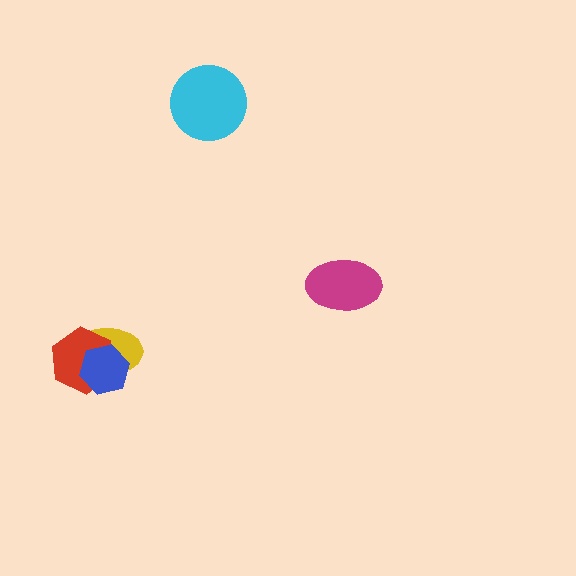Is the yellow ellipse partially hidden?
Yes, it is partially covered by another shape.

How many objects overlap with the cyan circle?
0 objects overlap with the cyan circle.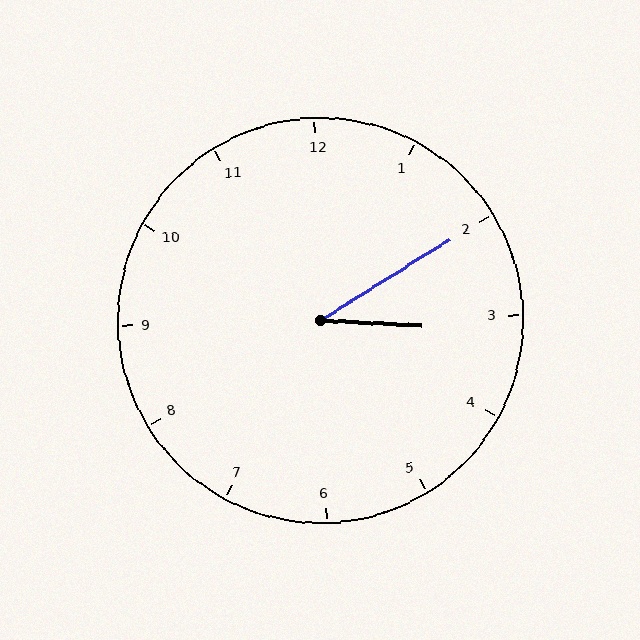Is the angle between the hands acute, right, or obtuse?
It is acute.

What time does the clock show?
3:10.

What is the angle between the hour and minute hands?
Approximately 35 degrees.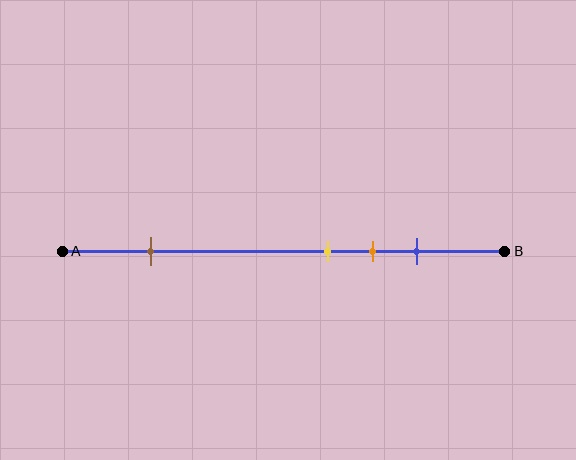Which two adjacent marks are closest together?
The yellow and orange marks are the closest adjacent pair.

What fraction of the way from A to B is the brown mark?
The brown mark is approximately 20% (0.2) of the way from A to B.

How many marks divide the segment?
There are 4 marks dividing the segment.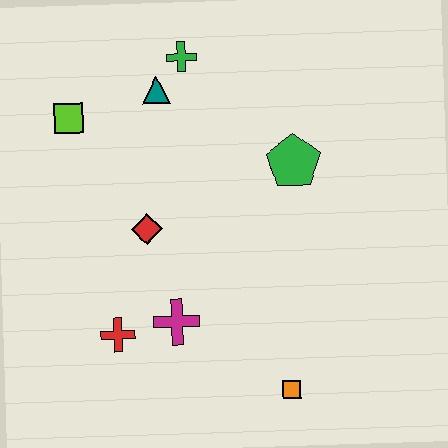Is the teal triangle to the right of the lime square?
Yes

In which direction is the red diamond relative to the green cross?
The red diamond is below the green cross.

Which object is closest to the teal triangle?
The green cross is closest to the teal triangle.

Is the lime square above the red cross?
Yes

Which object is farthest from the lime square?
The orange square is farthest from the lime square.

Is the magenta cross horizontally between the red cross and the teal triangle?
No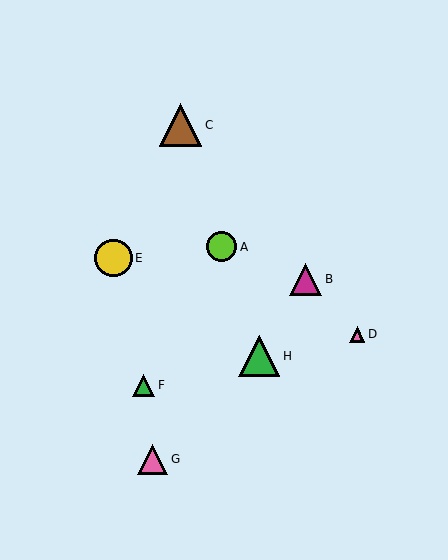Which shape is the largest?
The brown triangle (labeled C) is the largest.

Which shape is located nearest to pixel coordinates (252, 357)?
The green triangle (labeled H) at (259, 356) is nearest to that location.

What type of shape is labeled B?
Shape B is a magenta triangle.